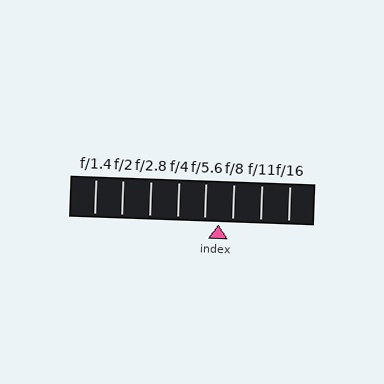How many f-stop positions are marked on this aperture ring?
There are 8 f-stop positions marked.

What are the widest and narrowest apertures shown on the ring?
The widest aperture shown is f/1.4 and the narrowest is f/16.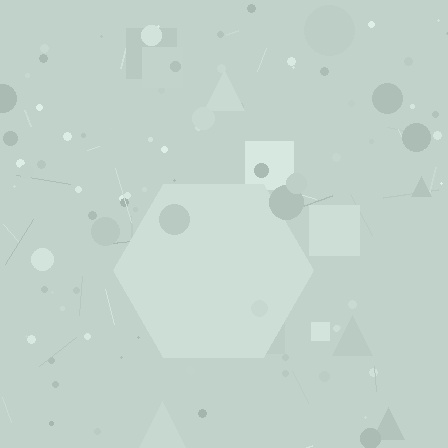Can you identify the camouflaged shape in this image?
The camouflaged shape is a hexagon.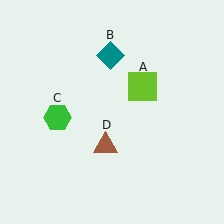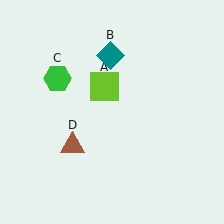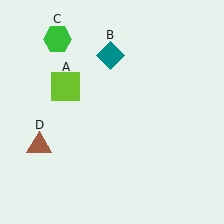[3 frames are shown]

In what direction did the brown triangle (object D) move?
The brown triangle (object D) moved left.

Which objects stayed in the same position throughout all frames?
Teal diamond (object B) remained stationary.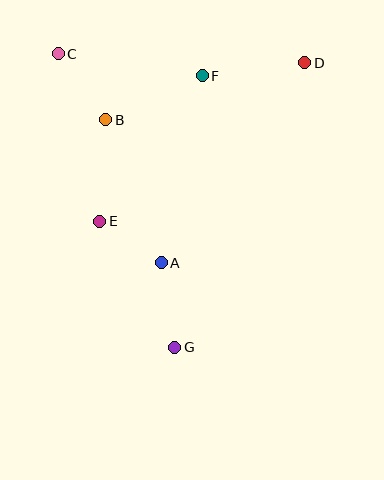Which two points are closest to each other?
Points A and E are closest to each other.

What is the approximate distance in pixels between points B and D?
The distance between B and D is approximately 207 pixels.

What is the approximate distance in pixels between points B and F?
The distance between B and F is approximately 106 pixels.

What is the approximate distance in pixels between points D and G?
The distance between D and G is approximately 313 pixels.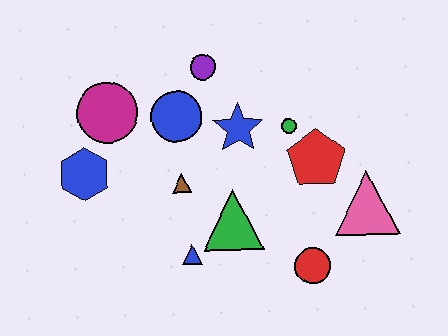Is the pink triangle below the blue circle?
Yes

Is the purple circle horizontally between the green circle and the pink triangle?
No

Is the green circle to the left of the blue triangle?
No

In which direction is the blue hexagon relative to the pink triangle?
The blue hexagon is to the left of the pink triangle.